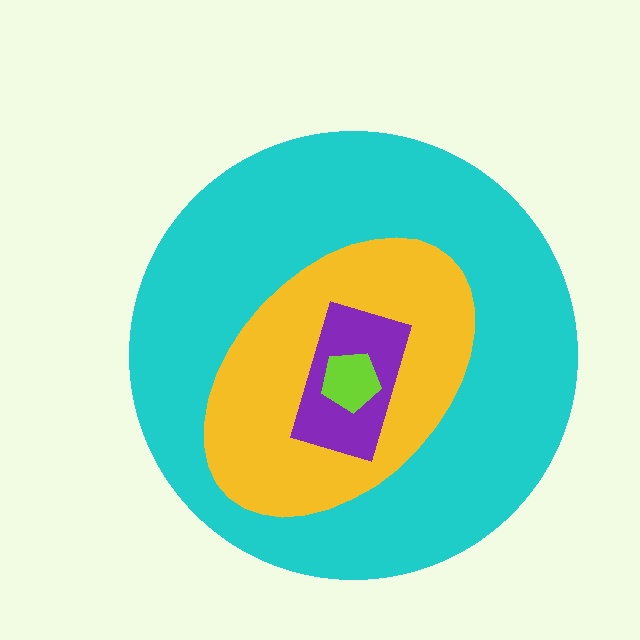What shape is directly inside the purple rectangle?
The lime pentagon.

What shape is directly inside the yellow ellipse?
The purple rectangle.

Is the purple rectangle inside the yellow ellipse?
Yes.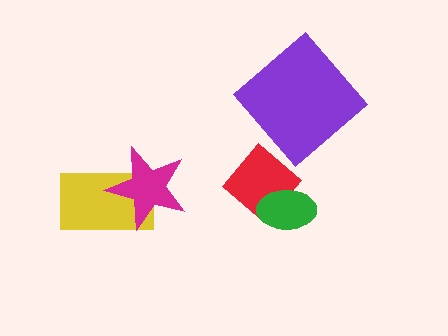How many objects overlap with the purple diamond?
0 objects overlap with the purple diamond.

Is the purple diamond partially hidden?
No, no other shape covers it.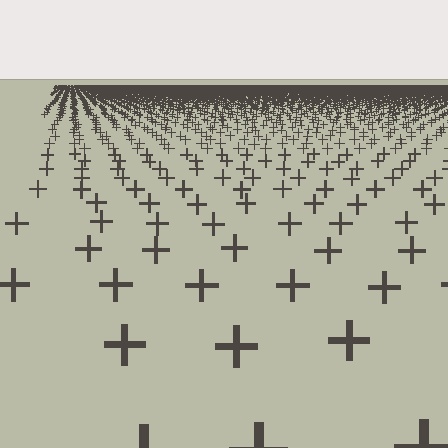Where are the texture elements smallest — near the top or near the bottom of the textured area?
Near the top.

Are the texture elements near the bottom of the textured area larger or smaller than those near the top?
Larger. Near the bottom, elements are closer to the viewer and appear at a bigger on-screen size.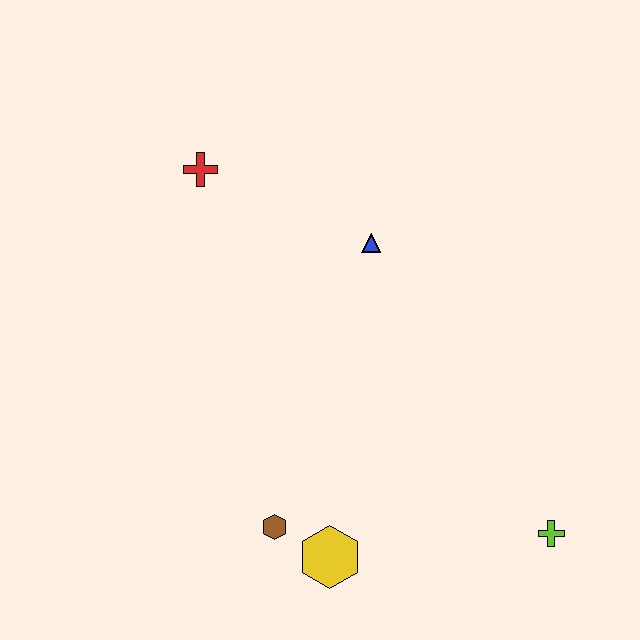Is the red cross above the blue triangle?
Yes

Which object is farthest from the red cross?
The lime cross is farthest from the red cross.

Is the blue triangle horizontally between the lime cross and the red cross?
Yes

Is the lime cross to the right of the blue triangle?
Yes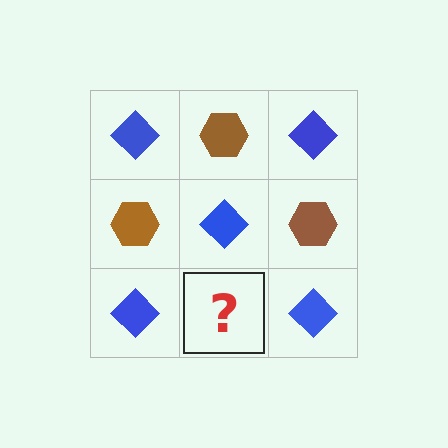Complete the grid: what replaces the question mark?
The question mark should be replaced with a brown hexagon.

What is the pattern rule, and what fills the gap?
The rule is that it alternates blue diamond and brown hexagon in a checkerboard pattern. The gap should be filled with a brown hexagon.